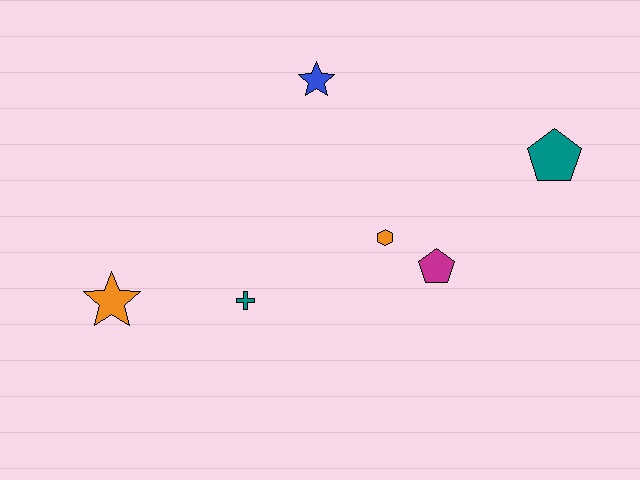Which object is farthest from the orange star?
The teal pentagon is farthest from the orange star.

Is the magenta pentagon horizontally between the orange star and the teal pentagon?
Yes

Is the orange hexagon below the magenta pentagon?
No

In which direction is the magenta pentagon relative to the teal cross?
The magenta pentagon is to the right of the teal cross.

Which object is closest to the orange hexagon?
The magenta pentagon is closest to the orange hexagon.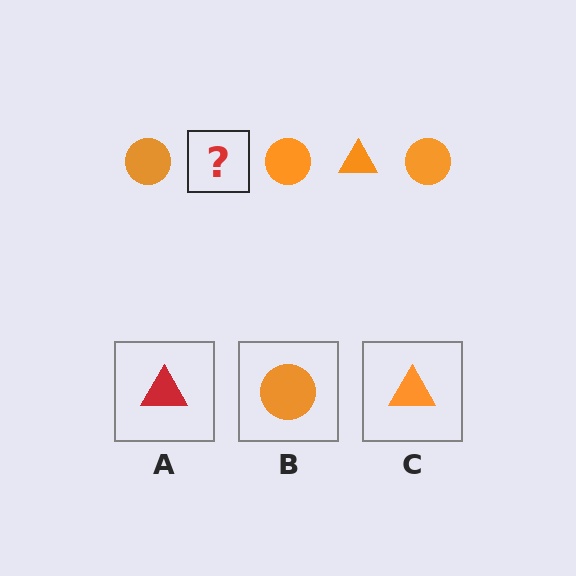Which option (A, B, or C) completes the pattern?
C.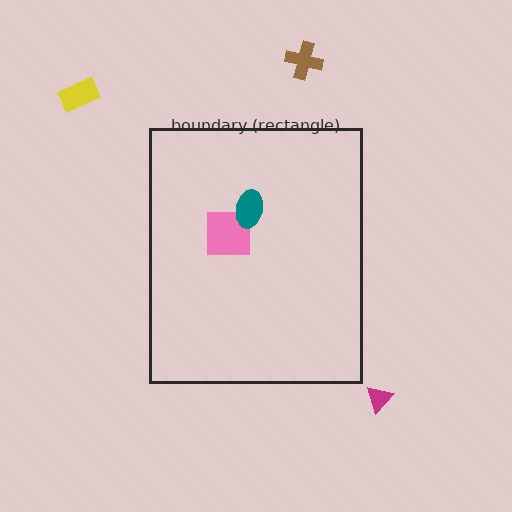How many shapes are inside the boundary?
2 inside, 3 outside.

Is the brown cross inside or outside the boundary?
Outside.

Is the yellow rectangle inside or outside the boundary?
Outside.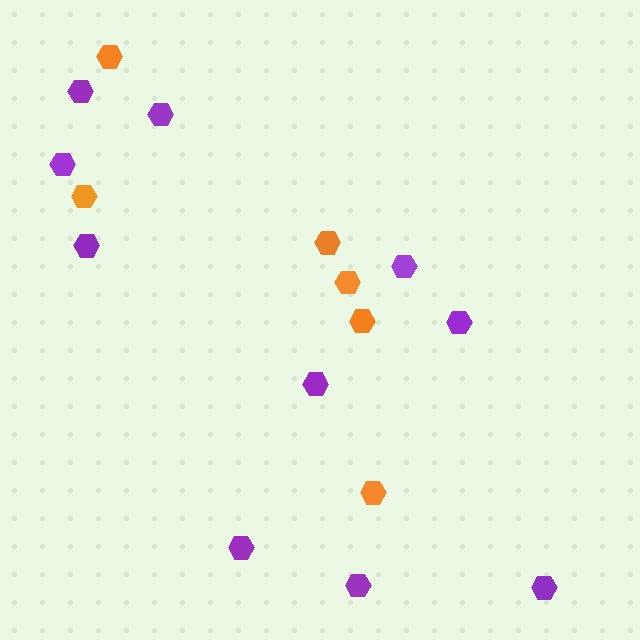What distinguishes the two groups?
There are 2 groups: one group of orange hexagons (6) and one group of purple hexagons (10).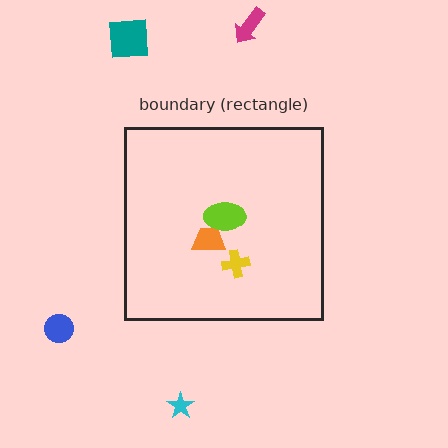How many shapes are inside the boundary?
3 inside, 4 outside.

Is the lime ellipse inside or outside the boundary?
Inside.